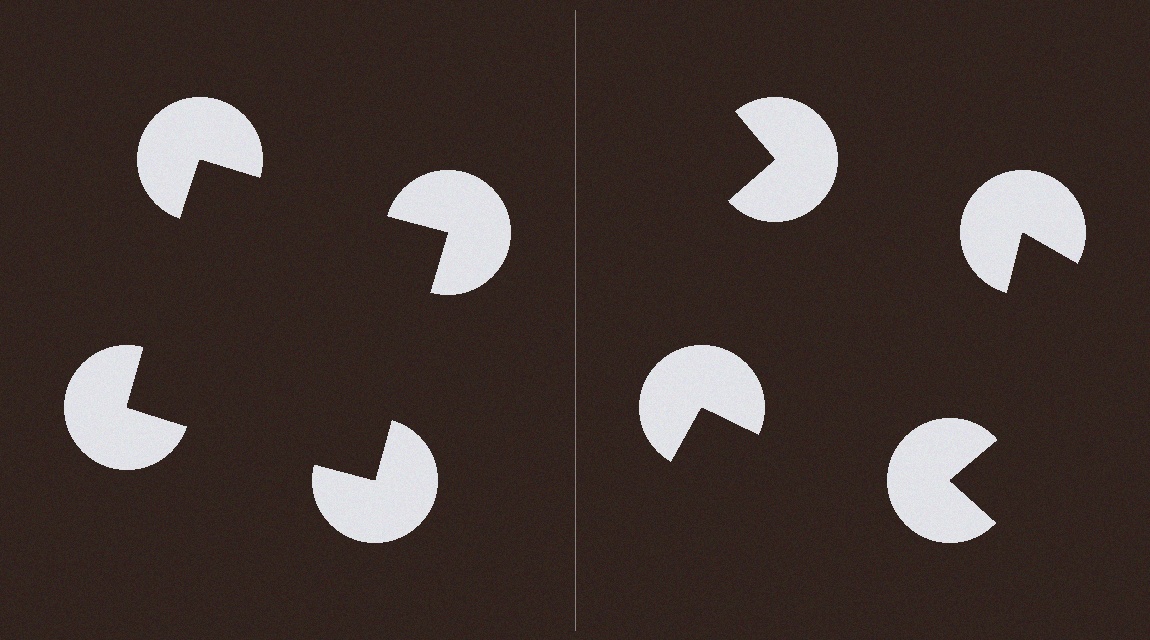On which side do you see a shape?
An illusory square appears on the left side. On the right side the wedge cuts are rotated, so no coherent shape forms.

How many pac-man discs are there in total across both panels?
8 — 4 on each side.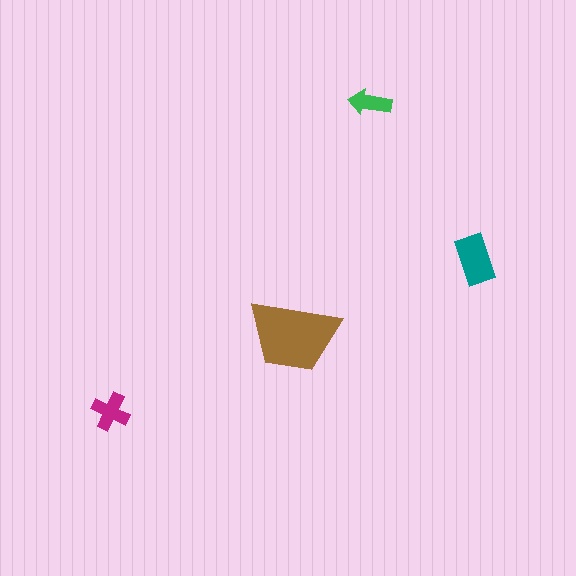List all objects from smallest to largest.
The green arrow, the magenta cross, the teal rectangle, the brown trapezoid.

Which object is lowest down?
The magenta cross is bottommost.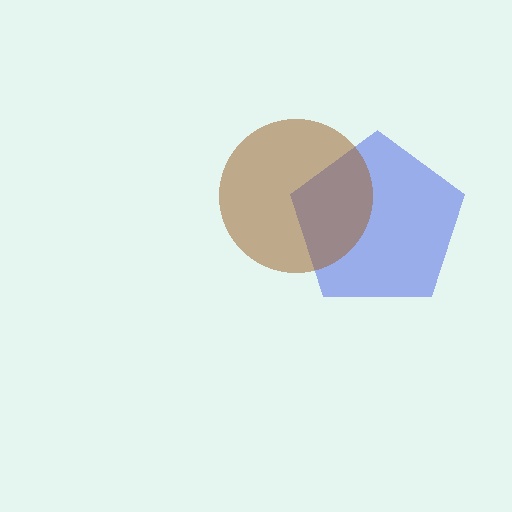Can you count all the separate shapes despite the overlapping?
Yes, there are 2 separate shapes.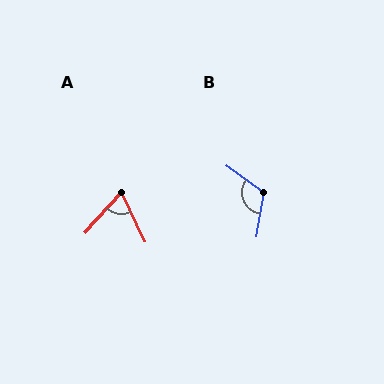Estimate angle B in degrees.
Approximately 117 degrees.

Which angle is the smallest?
A, at approximately 67 degrees.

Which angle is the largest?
B, at approximately 117 degrees.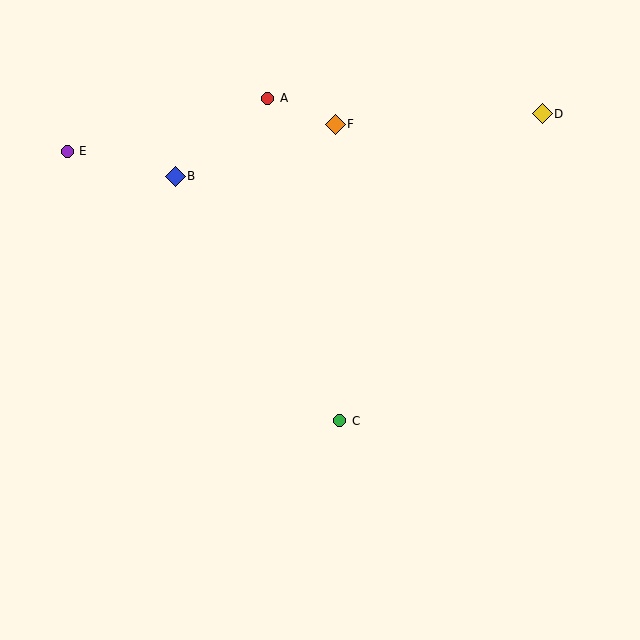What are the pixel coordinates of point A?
Point A is at (268, 98).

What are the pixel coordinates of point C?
Point C is at (340, 421).